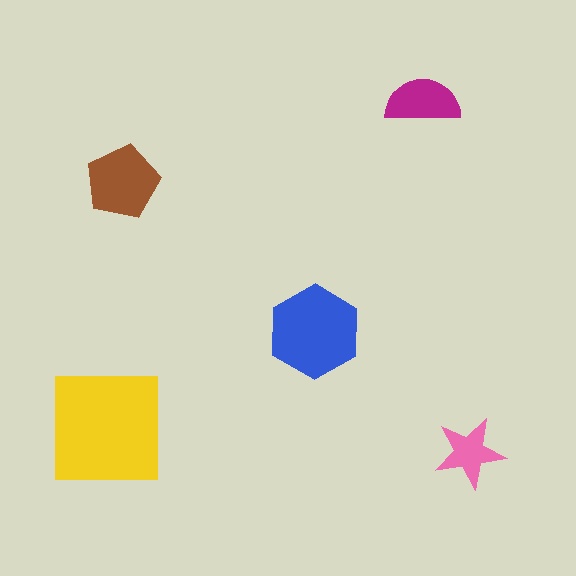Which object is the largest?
The yellow square.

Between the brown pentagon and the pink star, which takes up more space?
The brown pentagon.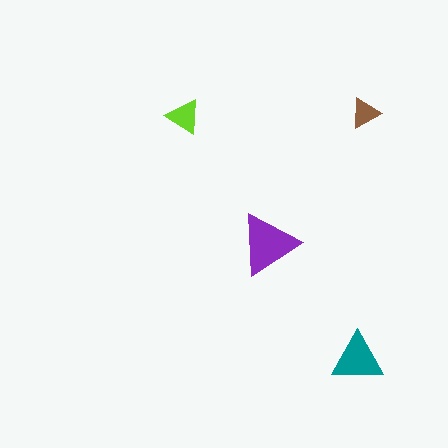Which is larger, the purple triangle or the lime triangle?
The purple one.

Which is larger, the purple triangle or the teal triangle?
The purple one.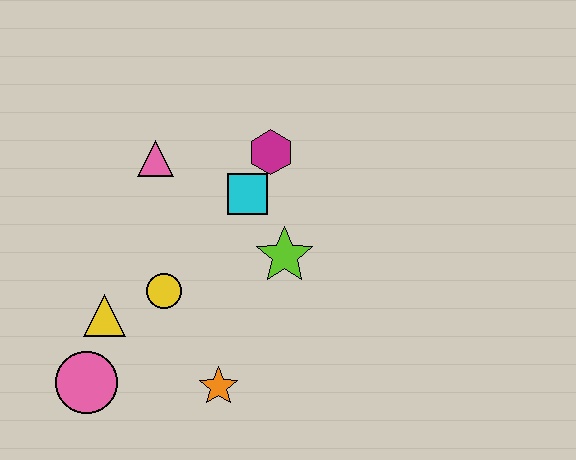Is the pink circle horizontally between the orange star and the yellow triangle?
No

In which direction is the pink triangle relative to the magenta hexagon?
The pink triangle is to the left of the magenta hexagon.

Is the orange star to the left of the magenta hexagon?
Yes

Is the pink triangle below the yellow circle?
No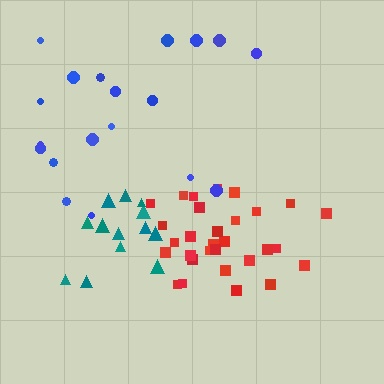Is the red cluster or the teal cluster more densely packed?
Red.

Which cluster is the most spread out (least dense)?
Blue.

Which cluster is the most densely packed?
Red.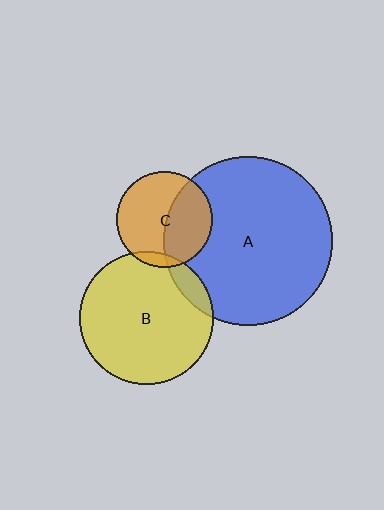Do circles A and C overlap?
Yes.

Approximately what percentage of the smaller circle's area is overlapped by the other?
Approximately 40%.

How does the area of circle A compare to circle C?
Approximately 3.1 times.